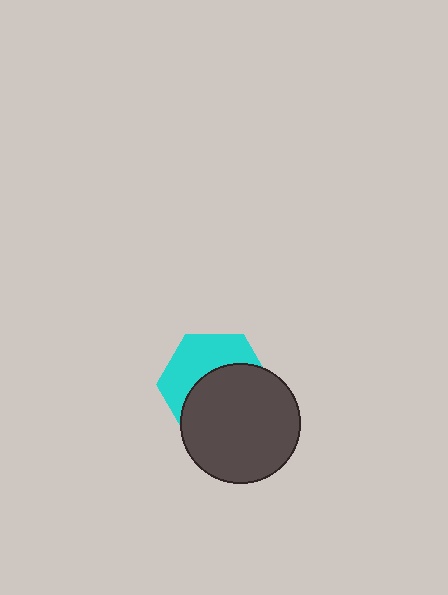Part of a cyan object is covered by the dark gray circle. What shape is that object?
It is a hexagon.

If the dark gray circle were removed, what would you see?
You would see the complete cyan hexagon.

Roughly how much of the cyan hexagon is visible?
A small part of it is visible (roughly 44%).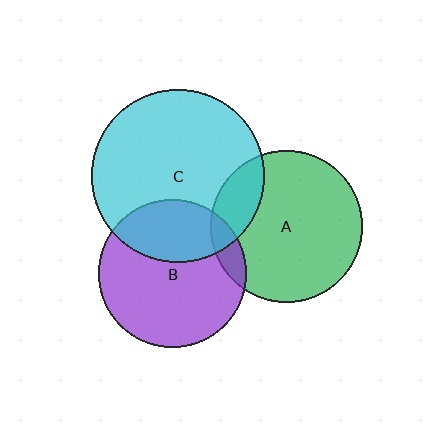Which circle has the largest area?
Circle C (cyan).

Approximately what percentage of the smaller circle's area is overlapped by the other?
Approximately 30%.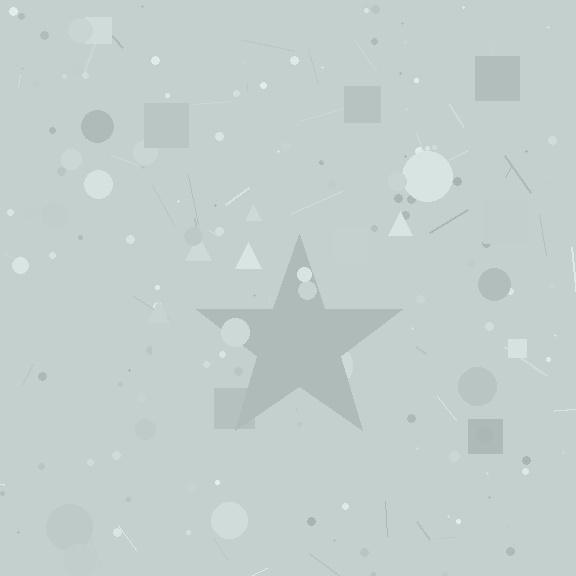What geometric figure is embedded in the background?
A star is embedded in the background.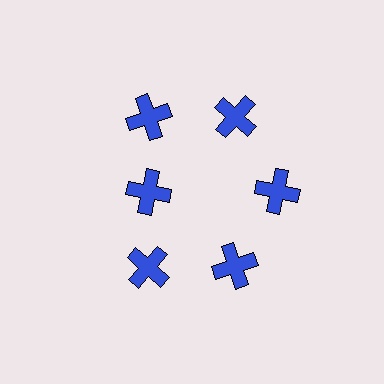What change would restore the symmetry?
The symmetry would be restored by moving it outward, back onto the ring so that all 6 crosses sit at equal angles and equal distance from the center.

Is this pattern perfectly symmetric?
No. The 6 blue crosses are arranged in a ring, but one element near the 9 o'clock position is pulled inward toward the center, breaking the 6-fold rotational symmetry.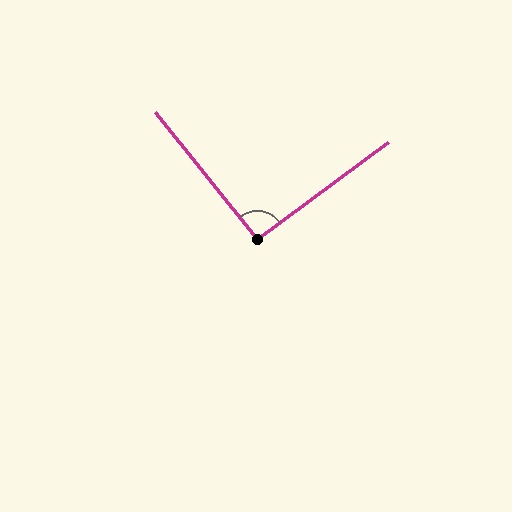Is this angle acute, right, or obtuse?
It is approximately a right angle.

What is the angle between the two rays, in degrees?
Approximately 92 degrees.